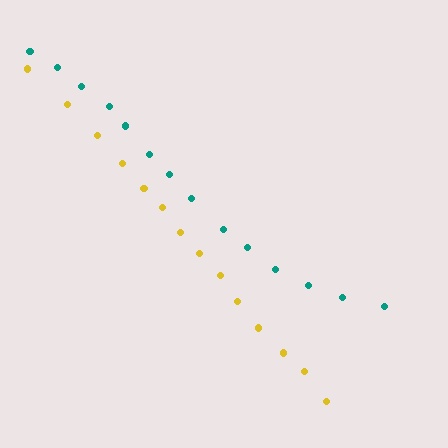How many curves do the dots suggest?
There are 2 distinct paths.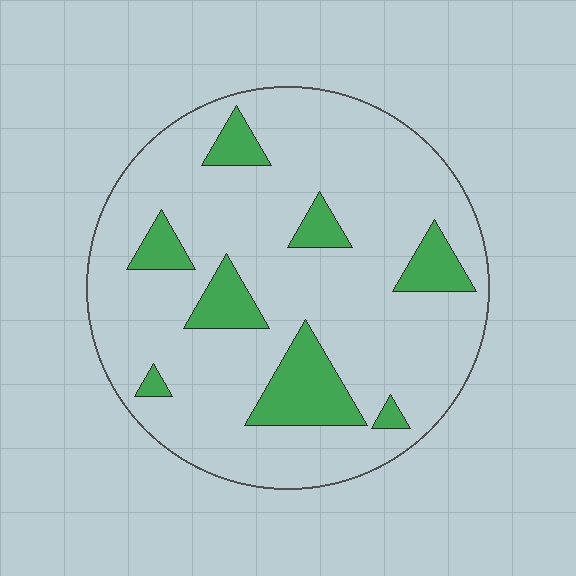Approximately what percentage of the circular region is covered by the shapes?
Approximately 15%.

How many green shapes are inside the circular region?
8.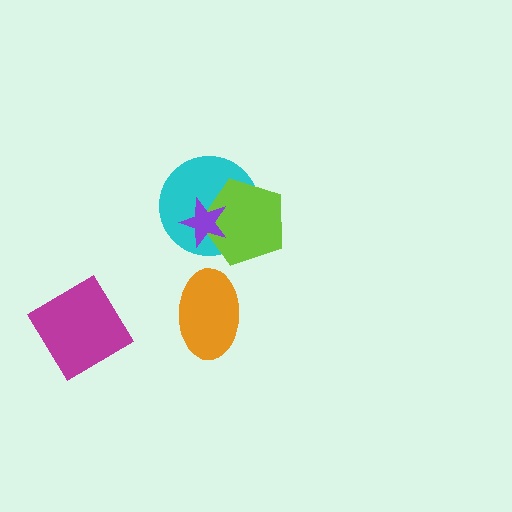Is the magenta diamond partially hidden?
No, no other shape covers it.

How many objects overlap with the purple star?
2 objects overlap with the purple star.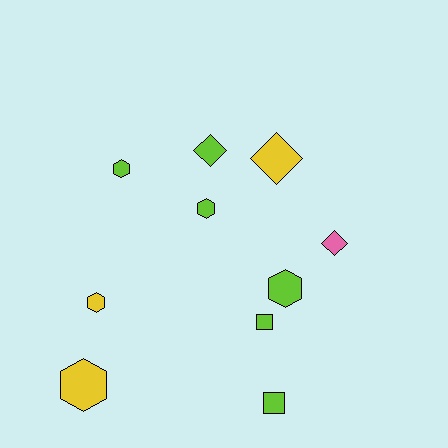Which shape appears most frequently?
Hexagon, with 5 objects.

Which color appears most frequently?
Lime, with 6 objects.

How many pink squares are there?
There are no pink squares.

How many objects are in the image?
There are 10 objects.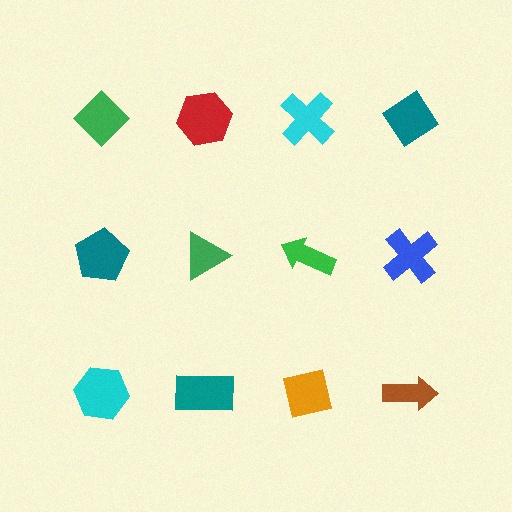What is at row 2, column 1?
A teal pentagon.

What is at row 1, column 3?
A cyan cross.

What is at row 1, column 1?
A green diamond.